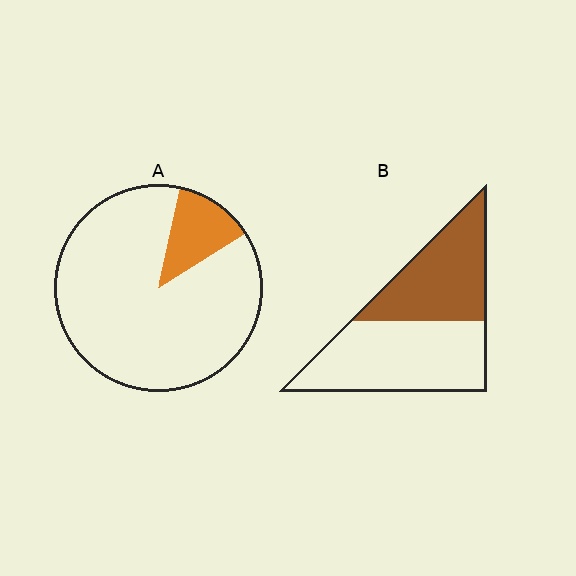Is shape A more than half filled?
No.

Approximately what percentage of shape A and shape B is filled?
A is approximately 15% and B is approximately 45%.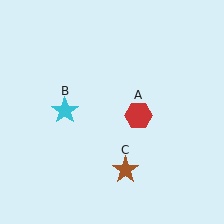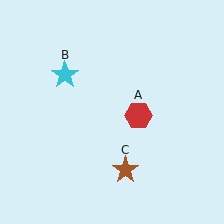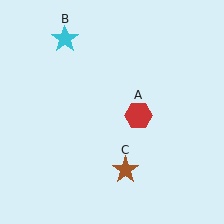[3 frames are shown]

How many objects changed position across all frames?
1 object changed position: cyan star (object B).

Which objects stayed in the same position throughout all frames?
Red hexagon (object A) and brown star (object C) remained stationary.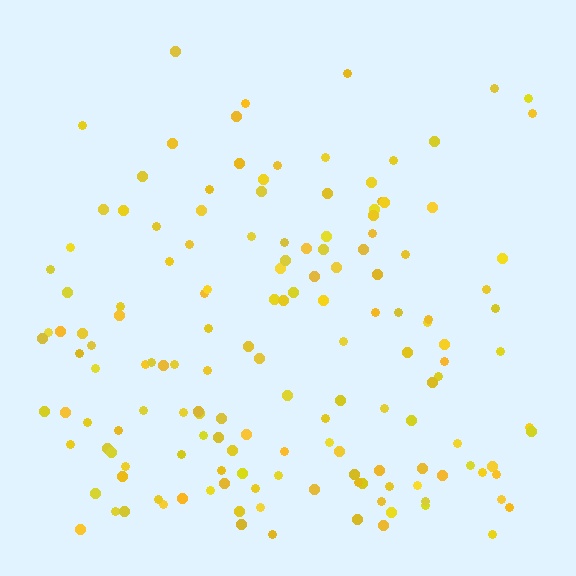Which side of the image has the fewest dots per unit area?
The top.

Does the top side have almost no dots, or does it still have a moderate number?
Still a moderate number, just noticeably fewer than the bottom.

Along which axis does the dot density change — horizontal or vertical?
Vertical.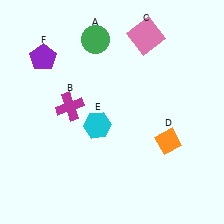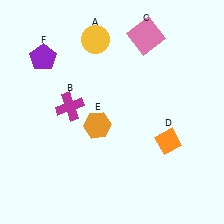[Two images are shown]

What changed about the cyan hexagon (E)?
In Image 1, E is cyan. In Image 2, it changed to orange.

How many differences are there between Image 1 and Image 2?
There are 2 differences between the two images.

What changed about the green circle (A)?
In Image 1, A is green. In Image 2, it changed to yellow.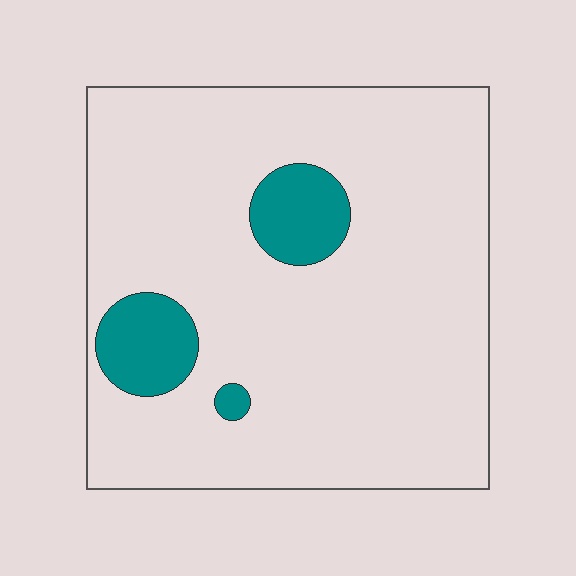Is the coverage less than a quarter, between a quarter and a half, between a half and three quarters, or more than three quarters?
Less than a quarter.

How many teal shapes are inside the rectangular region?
3.